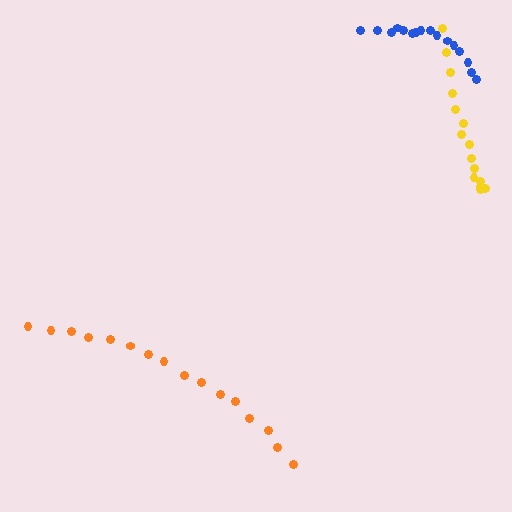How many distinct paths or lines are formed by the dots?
There are 3 distinct paths.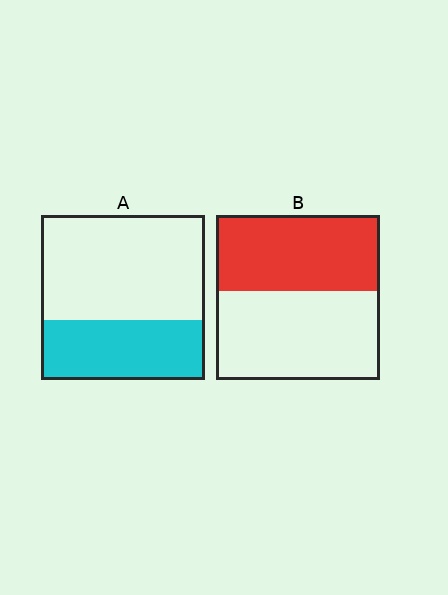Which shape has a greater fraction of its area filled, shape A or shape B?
Shape B.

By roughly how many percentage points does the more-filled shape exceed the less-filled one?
By roughly 10 percentage points (B over A).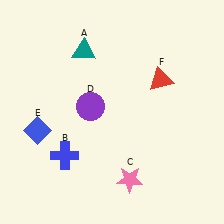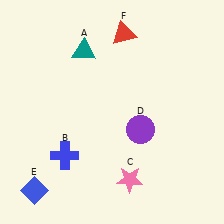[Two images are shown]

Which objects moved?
The objects that moved are: the purple circle (D), the blue diamond (E), the red triangle (F).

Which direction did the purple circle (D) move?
The purple circle (D) moved right.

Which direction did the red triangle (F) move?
The red triangle (F) moved up.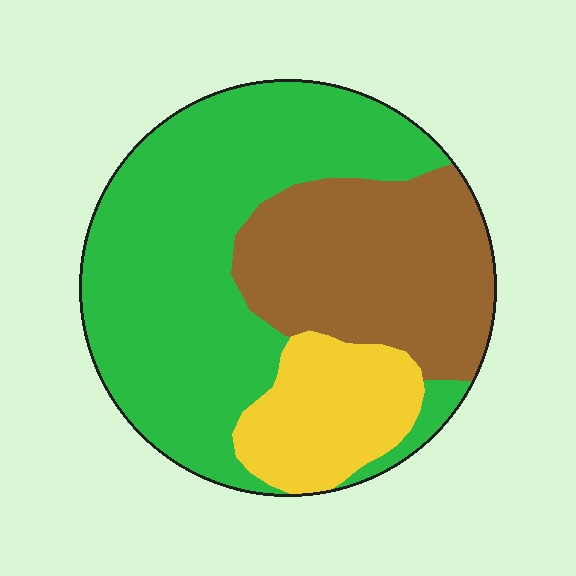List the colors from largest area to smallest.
From largest to smallest: green, brown, yellow.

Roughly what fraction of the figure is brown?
Brown takes up between a quarter and a half of the figure.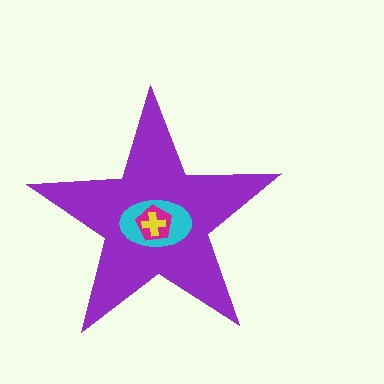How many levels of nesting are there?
4.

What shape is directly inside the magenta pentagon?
The yellow cross.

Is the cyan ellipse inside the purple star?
Yes.